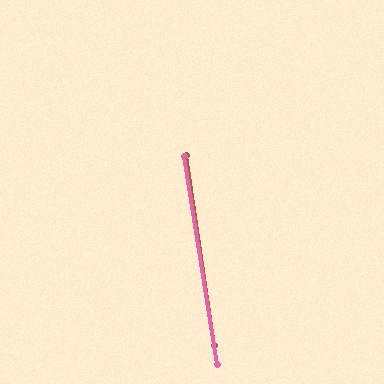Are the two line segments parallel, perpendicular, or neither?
Parallel — their directions differ by only 0.6°.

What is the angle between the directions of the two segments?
Approximately 1 degree.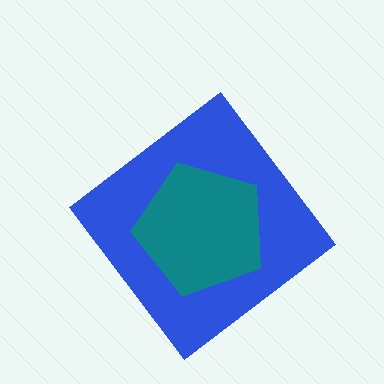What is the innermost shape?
The teal pentagon.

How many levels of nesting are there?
2.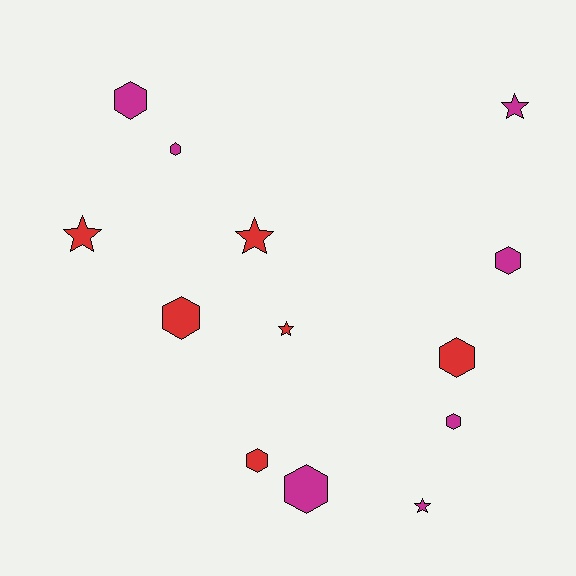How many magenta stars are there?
There are 2 magenta stars.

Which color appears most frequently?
Magenta, with 7 objects.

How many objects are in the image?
There are 13 objects.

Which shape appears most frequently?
Hexagon, with 8 objects.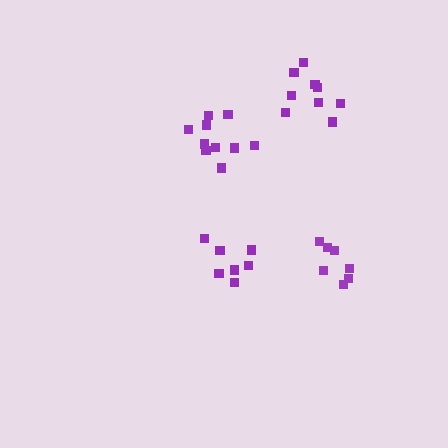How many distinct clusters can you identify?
There are 4 distinct clusters.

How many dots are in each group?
Group 1: 10 dots, Group 2: 7 dots, Group 3: 9 dots, Group 4: 7 dots (33 total).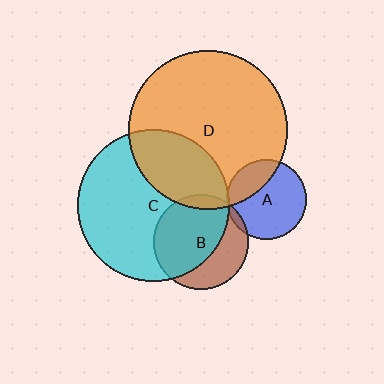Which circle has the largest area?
Circle D (orange).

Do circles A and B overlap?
Yes.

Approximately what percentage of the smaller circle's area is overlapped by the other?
Approximately 5%.